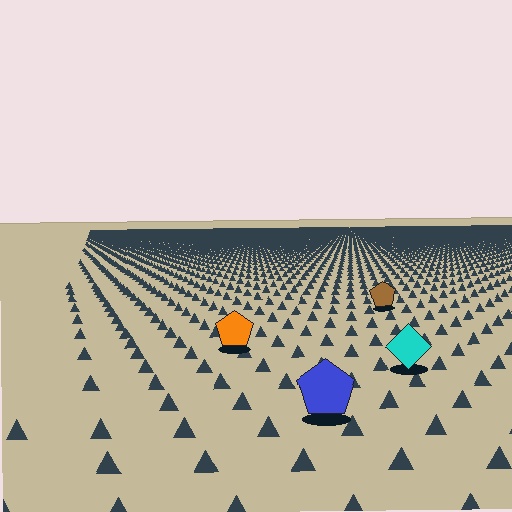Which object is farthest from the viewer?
The brown pentagon is farthest from the viewer. It appears smaller and the ground texture around it is denser.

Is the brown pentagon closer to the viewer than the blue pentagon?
No. The blue pentagon is closer — you can tell from the texture gradient: the ground texture is coarser near it.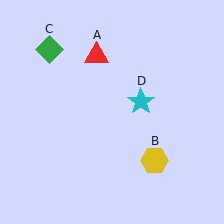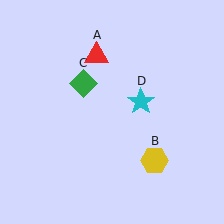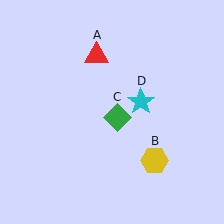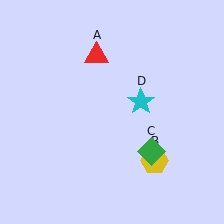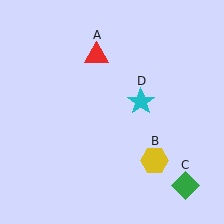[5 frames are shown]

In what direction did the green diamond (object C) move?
The green diamond (object C) moved down and to the right.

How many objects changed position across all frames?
1 object changed position: green diamond (object C).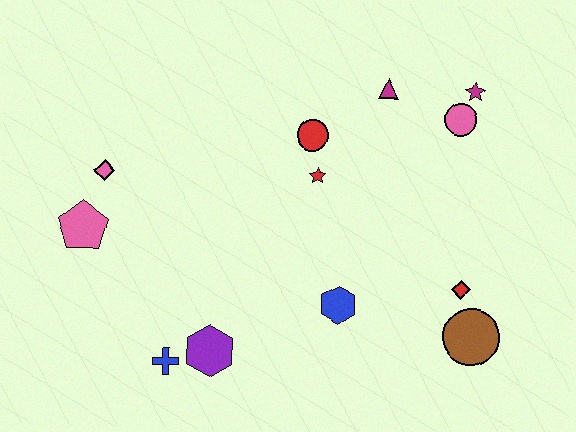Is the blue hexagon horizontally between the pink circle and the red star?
Yes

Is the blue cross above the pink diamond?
No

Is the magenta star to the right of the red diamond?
Yes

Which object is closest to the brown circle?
The red diamond is closest to the brown circle.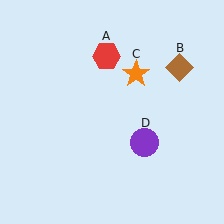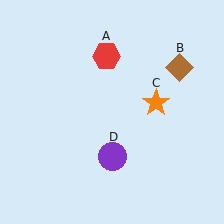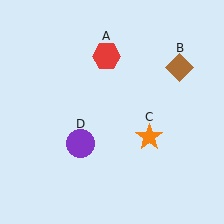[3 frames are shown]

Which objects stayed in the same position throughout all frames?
Red hexagon (object A) and brown diamond (object B) remained stationary.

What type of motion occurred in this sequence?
The orange star (object C), purple circle (object D) rotated clockwise around the center of the scene.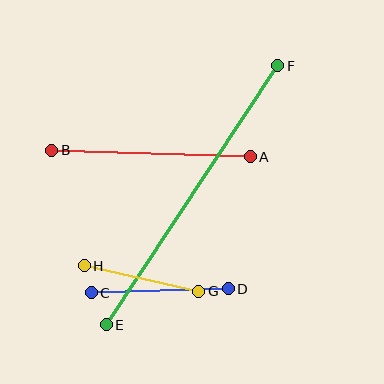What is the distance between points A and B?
The distance is approximately 199 pixels.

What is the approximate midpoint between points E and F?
The midpoint is at approximately (192, 195) pixels.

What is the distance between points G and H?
The distance is approximately 117 pixels.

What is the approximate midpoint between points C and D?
The midpoint is at approximately (160, 291) pixels.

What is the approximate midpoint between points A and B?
The midpoint is at approximately (151, 154) pixels.